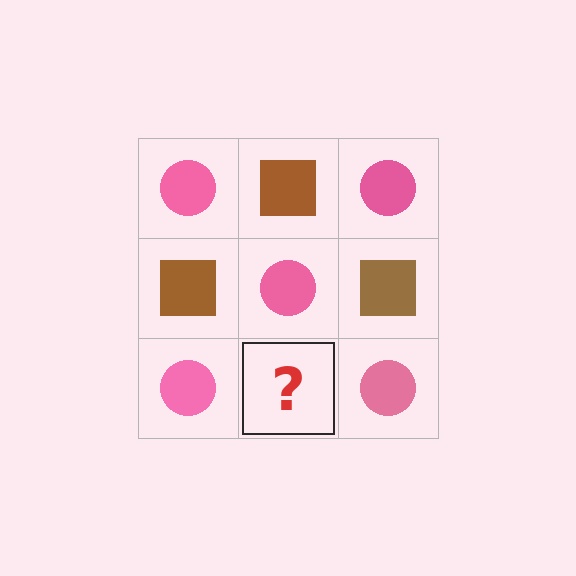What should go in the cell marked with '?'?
The missing cell should contain a brown square.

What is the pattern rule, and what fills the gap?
The rule is that it alternates pink circle and brown square in a checkerboard pattern. The gap should be filled with a brown square.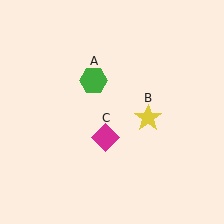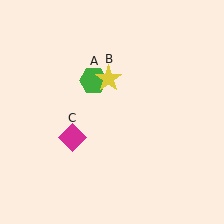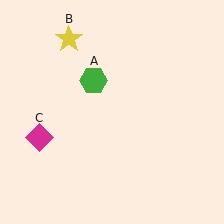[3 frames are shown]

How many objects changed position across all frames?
2 objects changed position: yellow star (object B), magenta diamond (object C).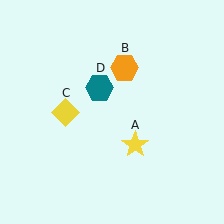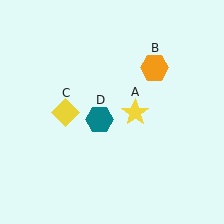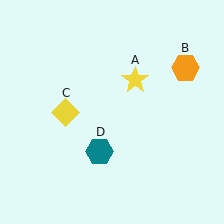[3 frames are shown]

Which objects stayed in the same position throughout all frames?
Yellow diamond (object C) remained stationary.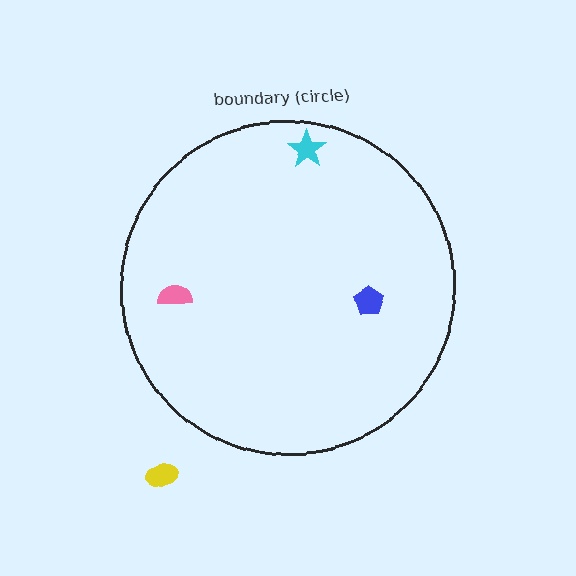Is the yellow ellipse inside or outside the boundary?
Outside.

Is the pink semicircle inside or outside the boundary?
Inside.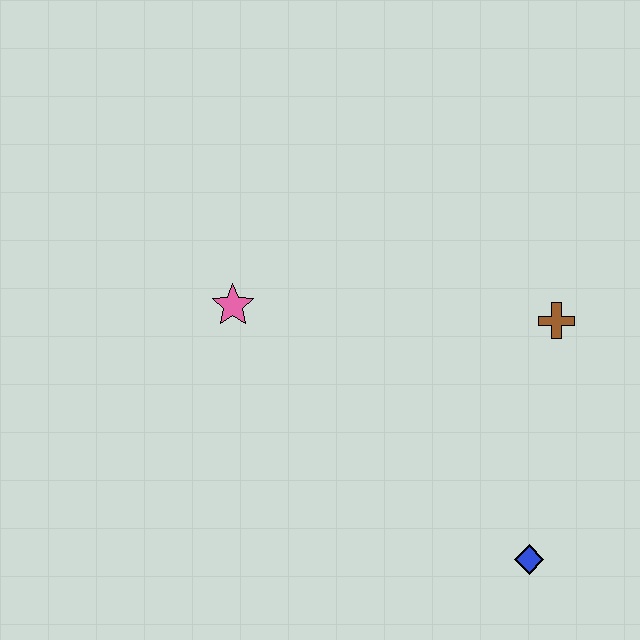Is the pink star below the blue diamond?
No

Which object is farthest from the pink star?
The blue diamond is farthest from the pink star.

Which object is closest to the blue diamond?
The brown cross is closest to the blue diamond.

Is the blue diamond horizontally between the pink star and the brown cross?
Yes